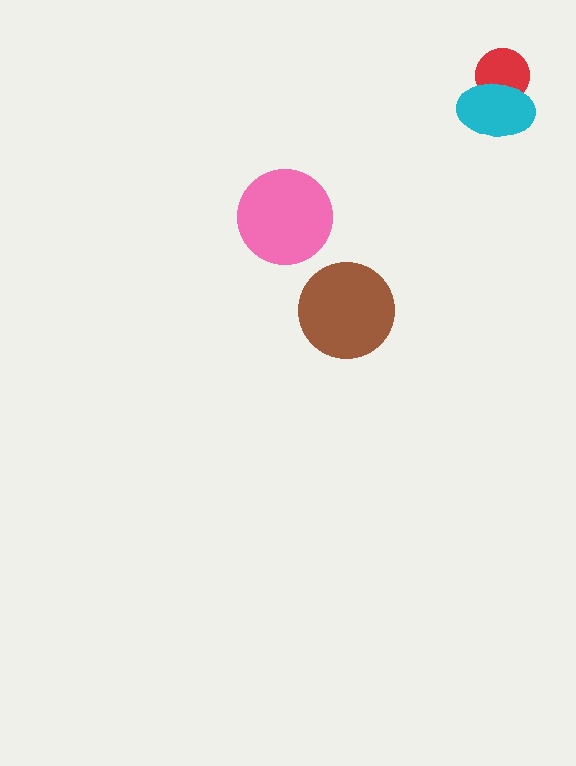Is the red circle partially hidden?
Yes, it is partially covered by another shape.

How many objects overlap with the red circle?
1 object overlaps with the red circle.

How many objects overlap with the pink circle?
0 objects overlap with the pink circle.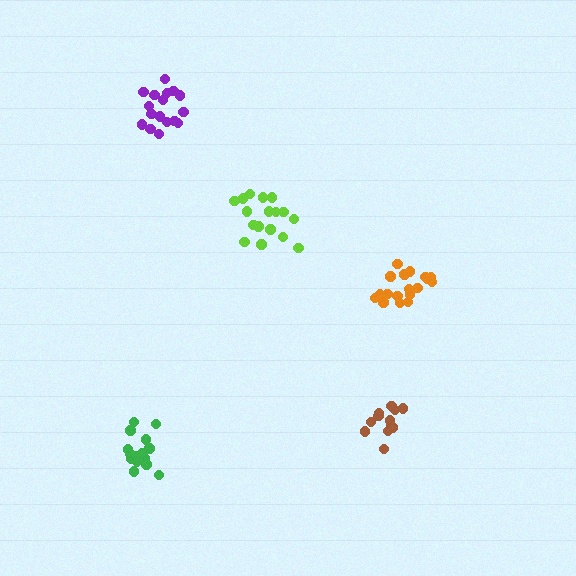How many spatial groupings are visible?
There are 5 spatial groupings.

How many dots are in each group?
Group 1: 15 dots, Group 2: 17 dots, Group 3: 17 dots, Group 4: 12 dots, Group 5: 18 dots (79 total).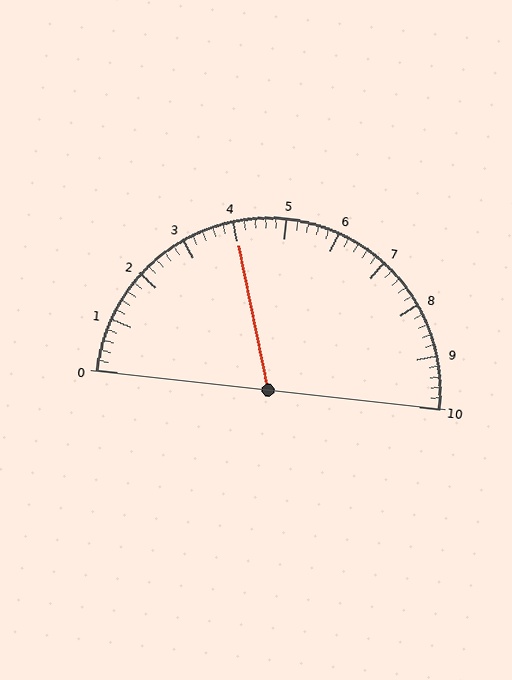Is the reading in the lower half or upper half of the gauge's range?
The reading is in the lower half of the range (0 to 10).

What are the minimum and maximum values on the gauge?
The gauge ranges from 0 to 10.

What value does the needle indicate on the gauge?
The needle indicates approximately 4.0.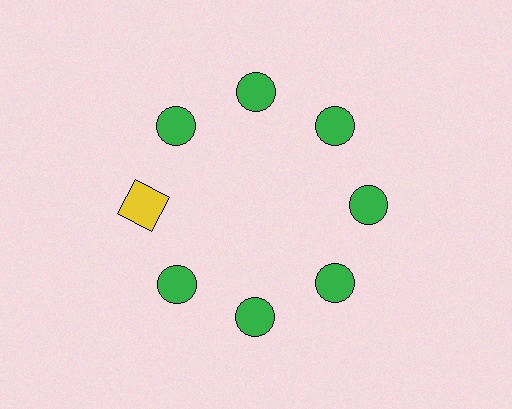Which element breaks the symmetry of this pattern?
The yellow square at roughly the 9 o'clock position breaks the symmetry. All other shapes are green circles.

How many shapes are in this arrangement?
There are 8 shapes arranged in a ring pattern.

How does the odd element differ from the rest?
It differs in both color (yellow instead of green) and shape (square instead of circle).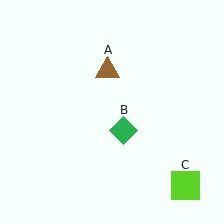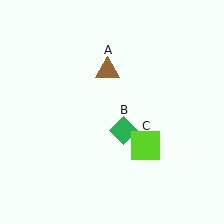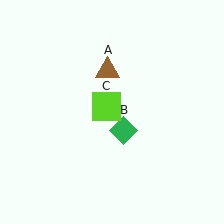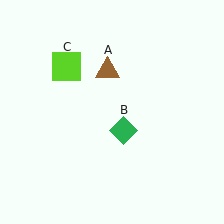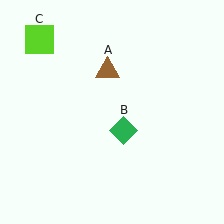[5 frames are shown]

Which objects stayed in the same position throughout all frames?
Brown triangle (object A) and green diamond (object B) remained stationary.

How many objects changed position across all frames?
1 object changed position: lime square (object C).